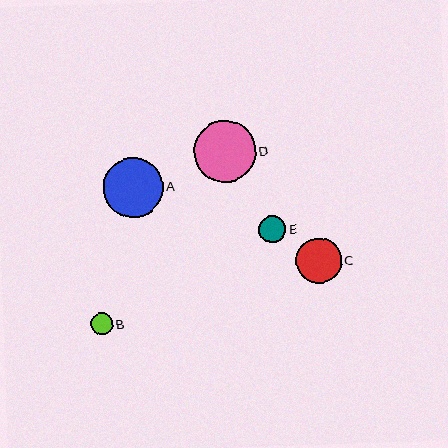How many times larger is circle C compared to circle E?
Circle C is approximately 1.7 times the size of circle E.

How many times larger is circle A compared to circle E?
Circle A is approximately 2.2 times the size of circle E.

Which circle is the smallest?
Circle B is the smallest with a size of approximately 22 pixels.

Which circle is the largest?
Circle D is the largest with a size of approximately 62 pixels.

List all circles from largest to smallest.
From largest to smallest: D, A, C, E, B.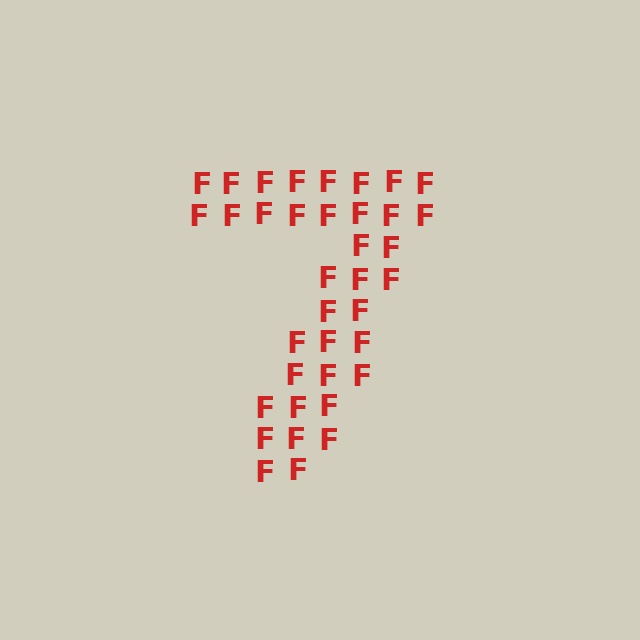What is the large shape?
The large shape is the digit 7.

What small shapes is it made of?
It is made of small letter F's.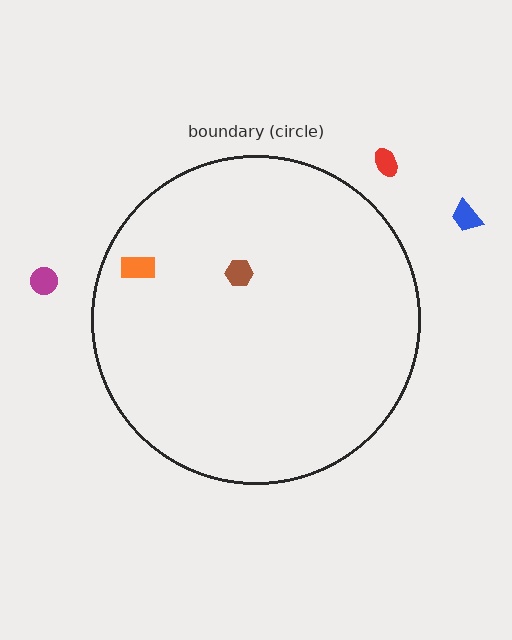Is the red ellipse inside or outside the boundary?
Outside.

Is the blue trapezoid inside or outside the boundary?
Outside.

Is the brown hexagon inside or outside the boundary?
Inside.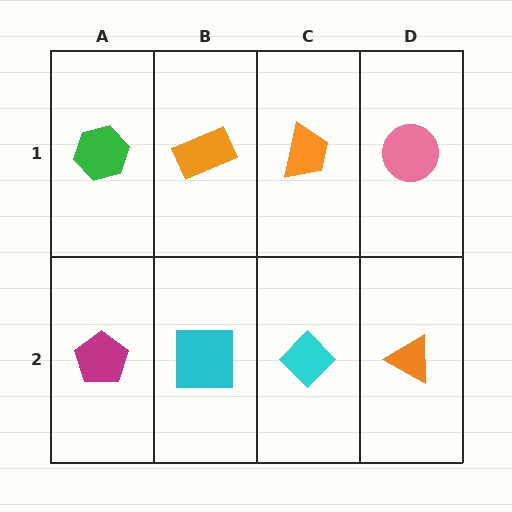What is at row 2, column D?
An orange triangle.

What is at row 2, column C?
A cyan diamond.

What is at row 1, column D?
A pink circle.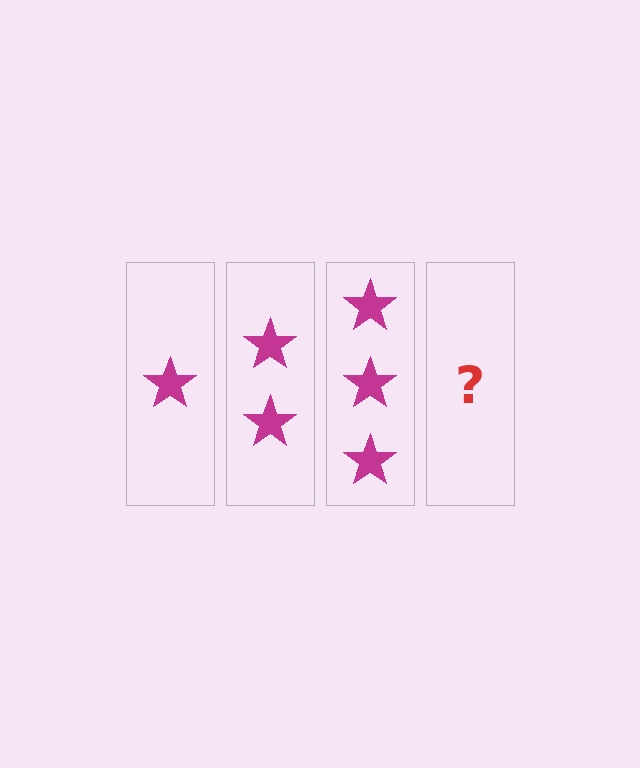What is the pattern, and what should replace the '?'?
The pattern is that each step adds one more star. The '?' should be 4 stars.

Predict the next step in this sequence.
The next step is 4 stars.